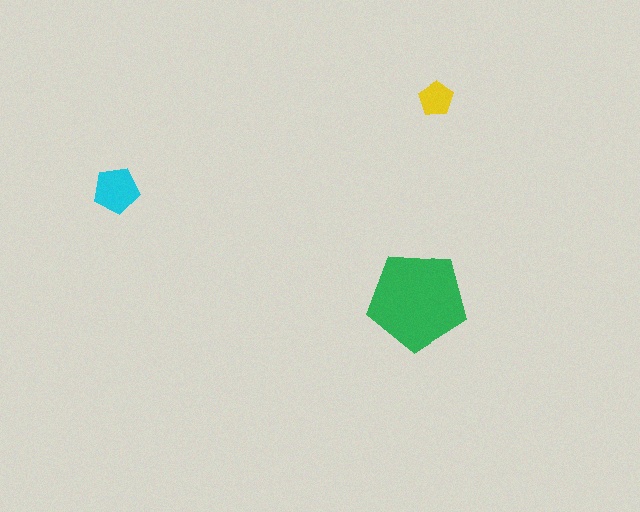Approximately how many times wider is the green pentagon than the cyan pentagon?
About 2 times wider.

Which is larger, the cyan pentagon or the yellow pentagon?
The cyan one.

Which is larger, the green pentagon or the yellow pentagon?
The green one.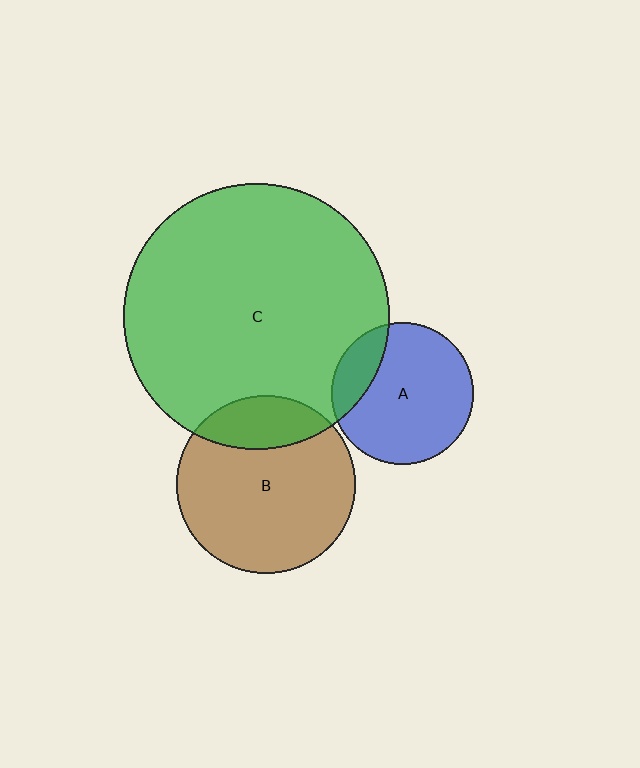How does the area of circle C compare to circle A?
Approximately 3.5 times.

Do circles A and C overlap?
Yes.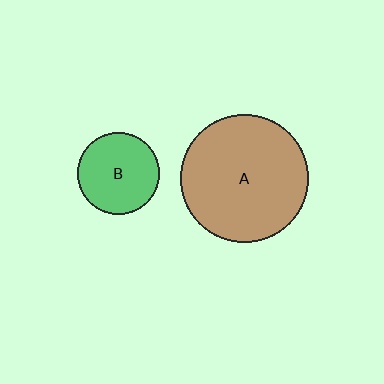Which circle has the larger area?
Circle A (brown).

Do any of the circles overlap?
No, none of the circles overlap.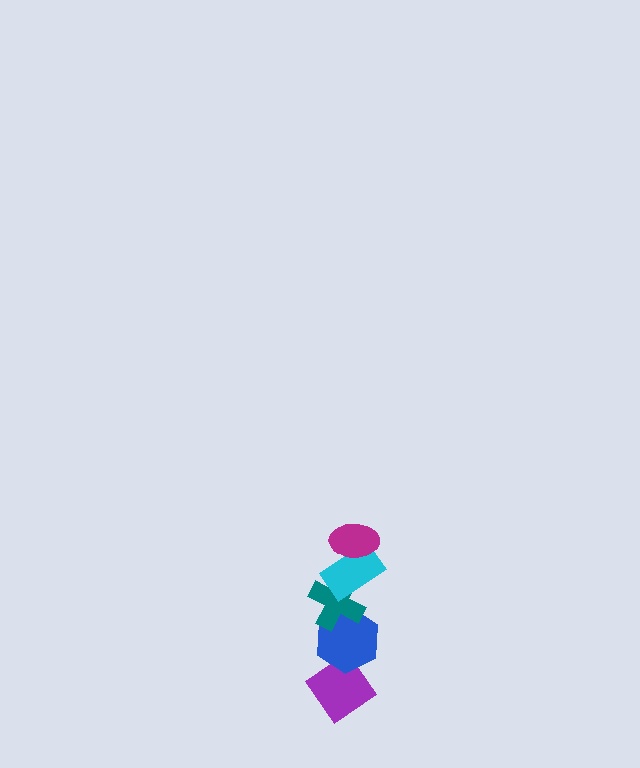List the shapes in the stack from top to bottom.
From top to bottom: the magenta ellipse, the cyan rectangle, the teal cross, the blue hexagon, the purple diamond.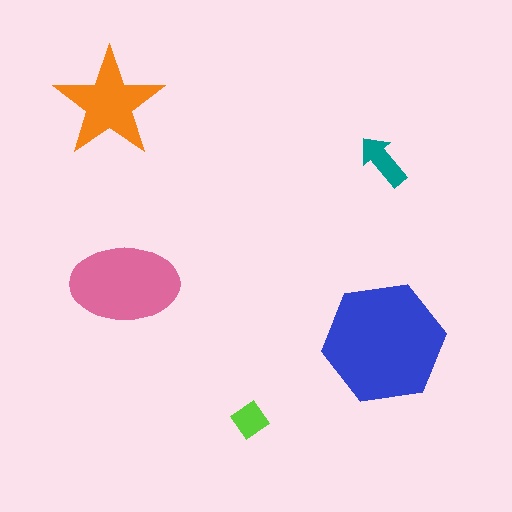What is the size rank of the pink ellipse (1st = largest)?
2nd.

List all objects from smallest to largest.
The lime diamond, the teal arrow, the orange star, the pink ellipse, the blue hexagon.